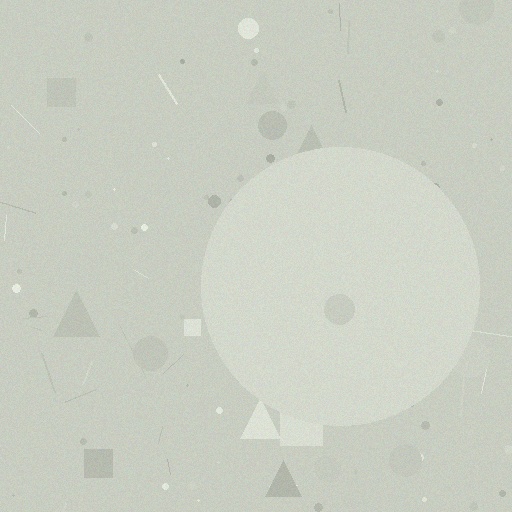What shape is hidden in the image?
A circle is hidden in the image.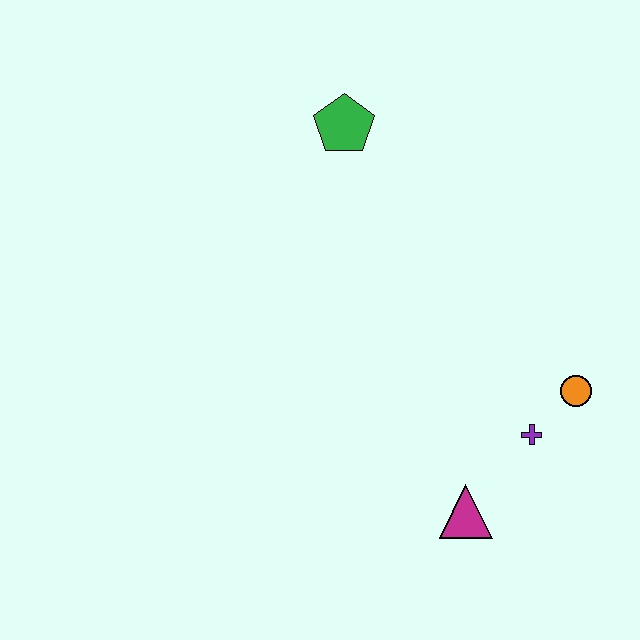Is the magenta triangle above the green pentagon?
No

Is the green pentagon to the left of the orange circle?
Yes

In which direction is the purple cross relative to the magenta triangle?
The purple cross is above the magenta triangle.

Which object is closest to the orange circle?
The purple cross is closest to the orange circle.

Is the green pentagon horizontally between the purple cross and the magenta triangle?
No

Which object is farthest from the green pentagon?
The magenta triangle is farthest from the green pentagon.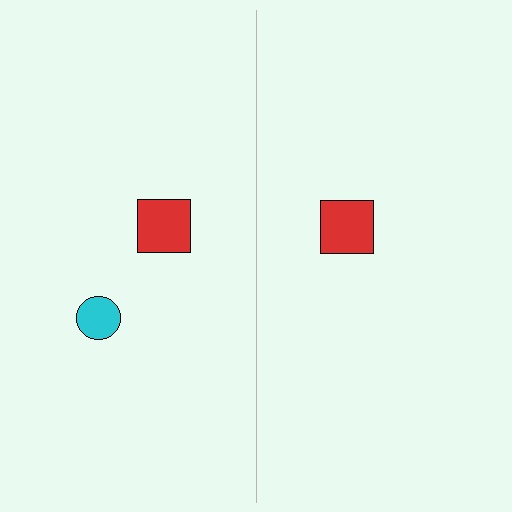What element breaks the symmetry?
A cyan circle is missing from the right side.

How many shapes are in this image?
There are 3 shapes in this image.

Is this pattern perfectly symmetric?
No, the pattern is not perfectly symmetric. A cyan circle is missing from the right side.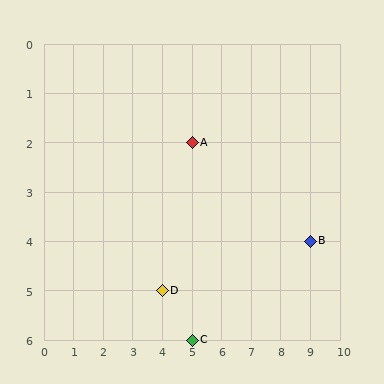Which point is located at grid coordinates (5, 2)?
Point A is at (5, 2).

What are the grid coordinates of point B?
Point B is at grid coordinates (9, 4).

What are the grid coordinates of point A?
Point A is at grid coordinates (5, 2).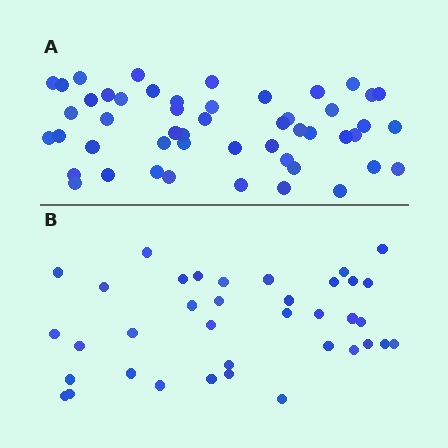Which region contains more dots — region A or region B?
Region A (the top region) has more dots.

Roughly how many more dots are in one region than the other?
Region A has approximately 15 more dots than region B.